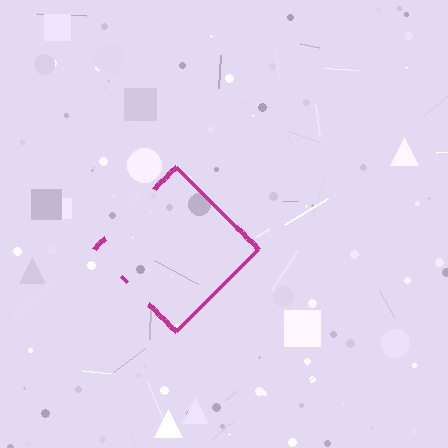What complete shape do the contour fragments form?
The contour fragments form a diamond.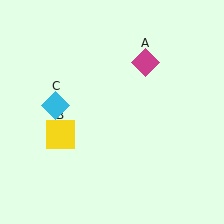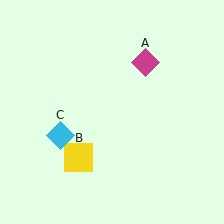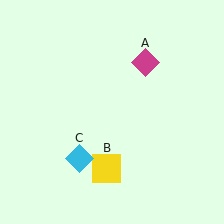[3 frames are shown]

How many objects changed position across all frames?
2 objects changed position: yellow square (object B), cyan diamond (object C).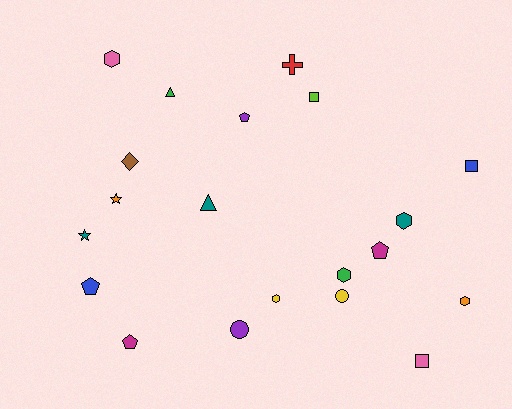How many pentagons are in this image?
There are 4 pentagons.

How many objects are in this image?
There are 20 objects.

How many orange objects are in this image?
There are 2 orange objects.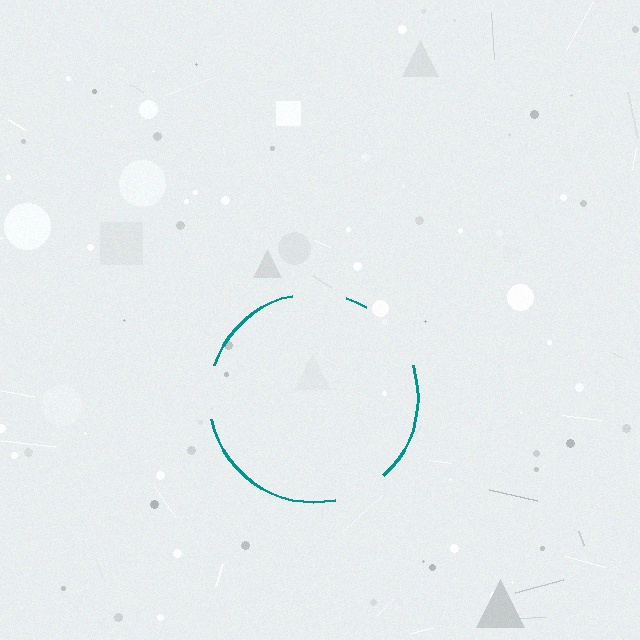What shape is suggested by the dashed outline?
The dashed outline suggests a circle.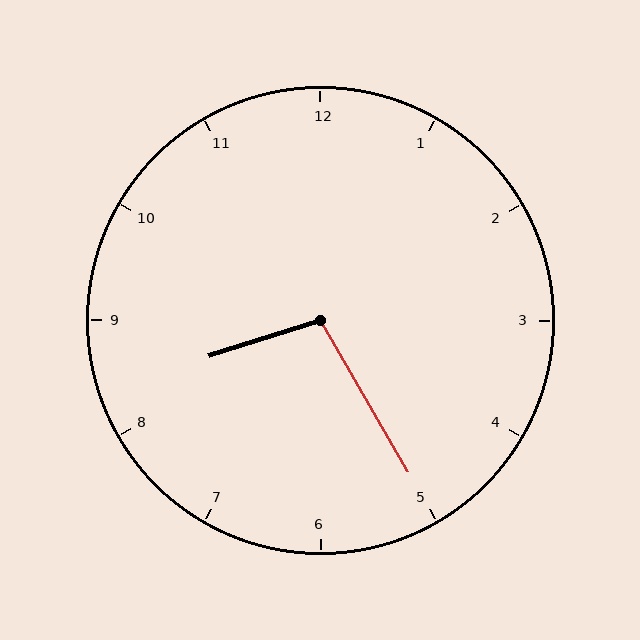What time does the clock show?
8:25.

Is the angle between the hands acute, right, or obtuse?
It is obtuse.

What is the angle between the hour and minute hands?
Approximately 102 degrees.